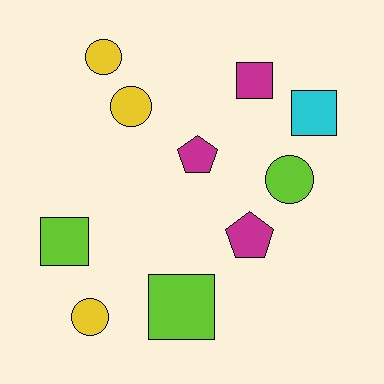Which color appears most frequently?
Lime, with 3 objects.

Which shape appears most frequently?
Circle, with 4 objects.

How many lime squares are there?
There are 2 lime squares.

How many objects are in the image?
There are 10 objects.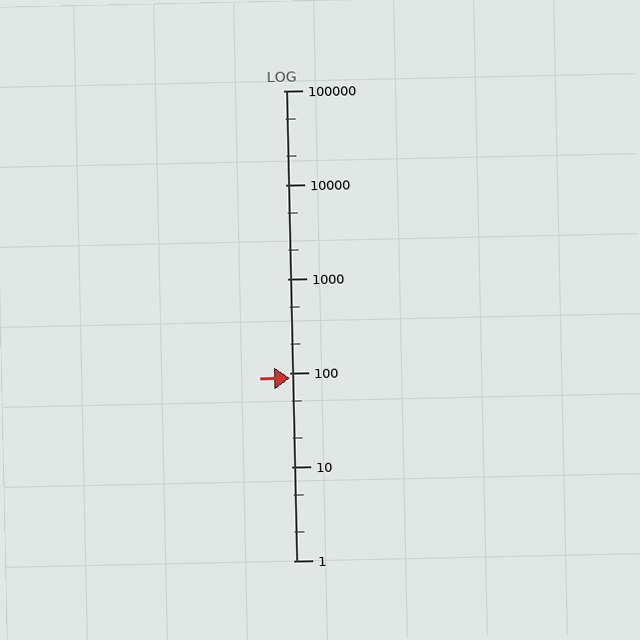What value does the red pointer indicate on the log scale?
The pointer indicates approximately 87.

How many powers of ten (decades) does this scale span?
The scale spans 5 decades, from 1 to 100000.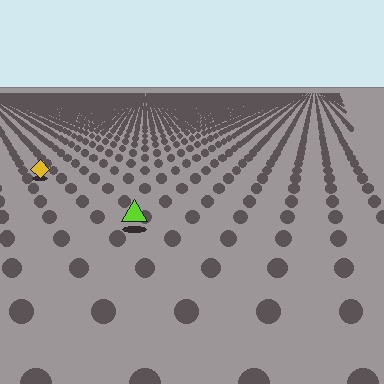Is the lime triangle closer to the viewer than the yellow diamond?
Yes. The lime triangle is closer — you can tell from the texture gradient: the ground texture is coarser near it.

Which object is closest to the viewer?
The lime triangle is closest. The texture marks near it are larger and more spread out.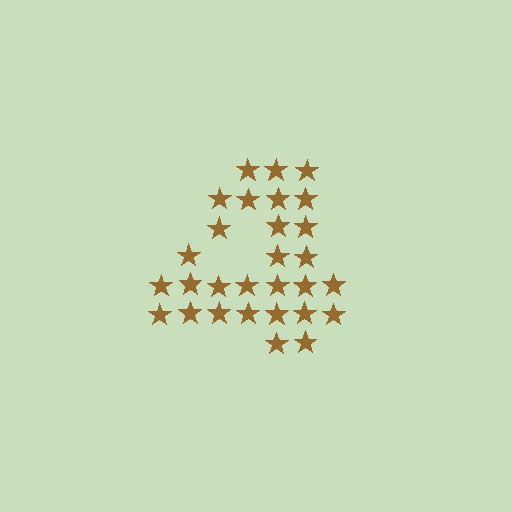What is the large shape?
The large shape is the digit 4.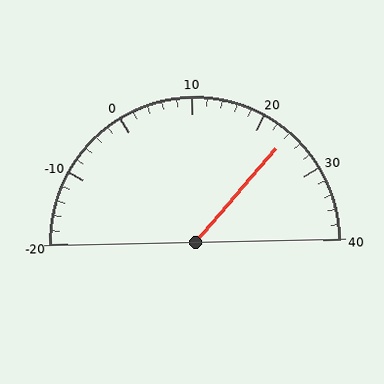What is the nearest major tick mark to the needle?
The nearest major tick mark is 20.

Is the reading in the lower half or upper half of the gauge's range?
The reading is in the upper half of the range (-20 to 40).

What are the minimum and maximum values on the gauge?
The gauge ranges from -20 to 40.